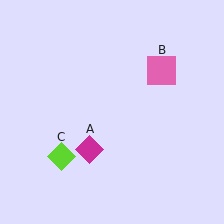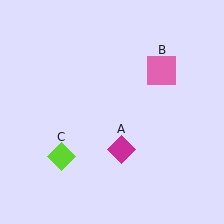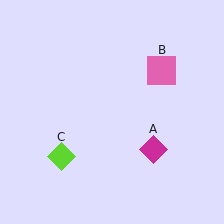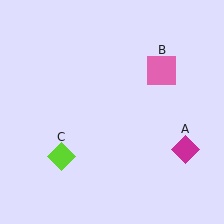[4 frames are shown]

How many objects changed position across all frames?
1 object changed position: magenta diamond (object A).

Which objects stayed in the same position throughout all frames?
Pink square (object B) and lime diamond (object C) remained stationary.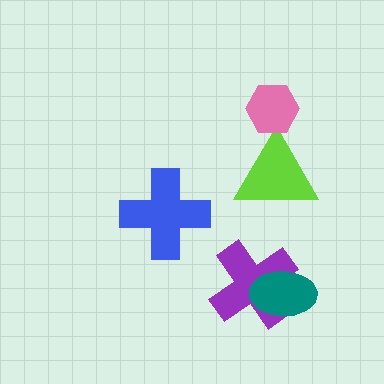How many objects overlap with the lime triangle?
1 object overlaps with the lime triangle.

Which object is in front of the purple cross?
The teal ellipse is in front of the purple cross.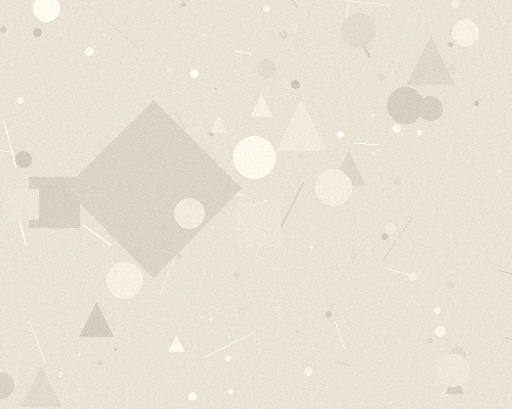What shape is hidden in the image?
A diamond is hidden in the image.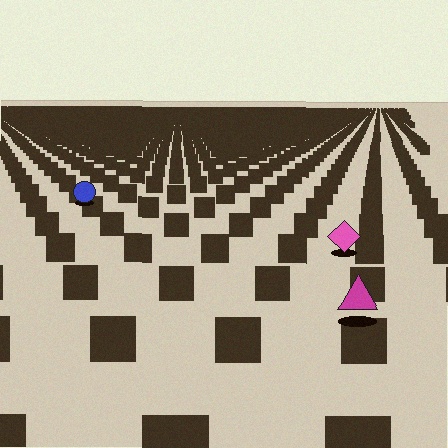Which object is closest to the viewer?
The magenta triangle is closest. The texture marks near it are larger and more spread out.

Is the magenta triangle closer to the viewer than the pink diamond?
Yes. The magenta triangle is closer — you can tell from the texture gradient: the ground texture is coarser near it.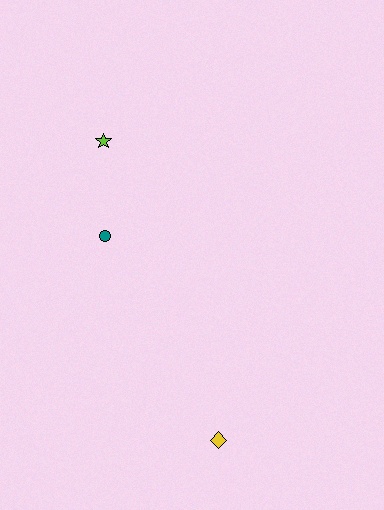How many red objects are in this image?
There are no red objects.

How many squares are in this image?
There are no squares.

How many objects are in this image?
There are 3 objects.